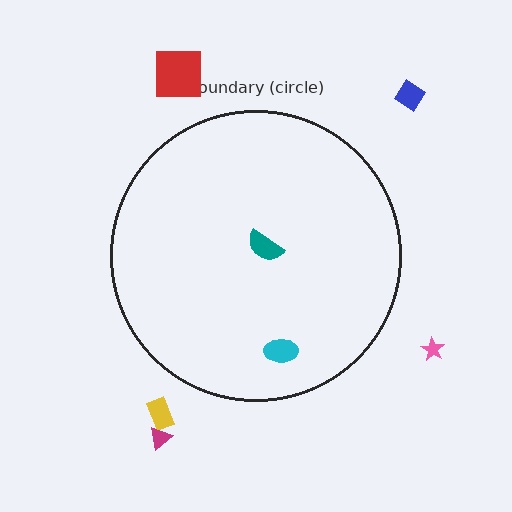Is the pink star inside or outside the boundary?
Outside.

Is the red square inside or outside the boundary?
Outside.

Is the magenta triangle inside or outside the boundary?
Outside.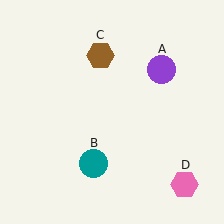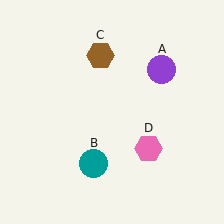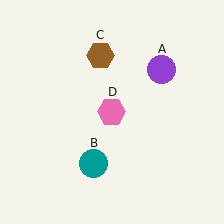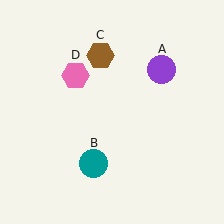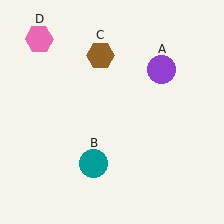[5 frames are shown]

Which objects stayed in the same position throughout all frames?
Purple circle (object A) and teal circle (object B) and brown hexagon (object C) remained stationary.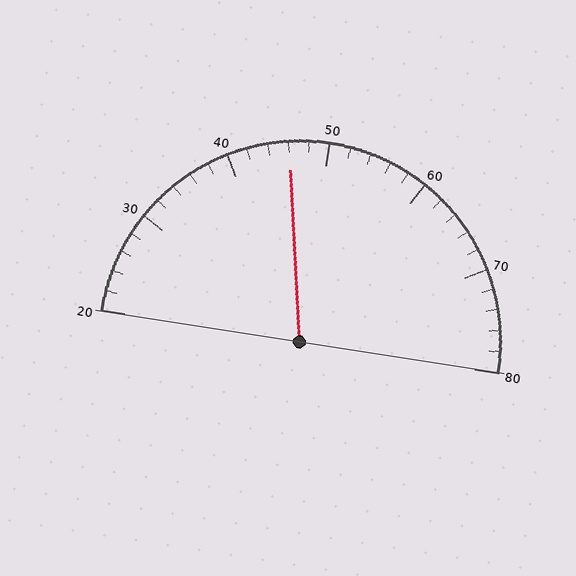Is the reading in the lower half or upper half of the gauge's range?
The reading is in the lower half of the range (20 to 80).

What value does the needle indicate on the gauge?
The needle indicates approximately 46.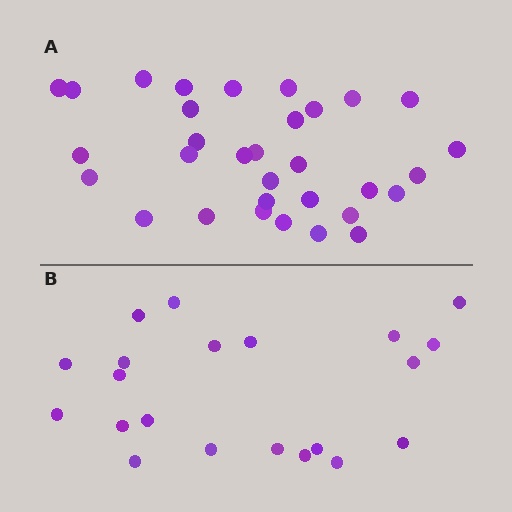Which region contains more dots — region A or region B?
Region A (the top region) has more dots.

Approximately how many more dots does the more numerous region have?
Region A has roughly 12 or so more dots than region B.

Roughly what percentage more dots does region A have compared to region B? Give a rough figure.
About 50% more.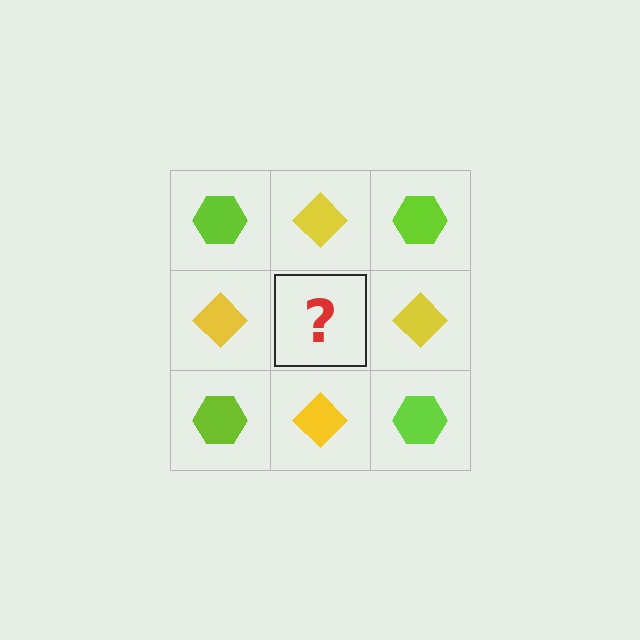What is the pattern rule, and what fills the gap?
The rule is that it alternates lime hexagon and yellow diamond in a checkerboard pattern. The gap should be filled with a lime hexagon.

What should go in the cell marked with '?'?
The missing cell should contain a lime hexagon.